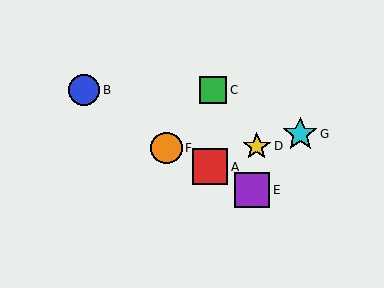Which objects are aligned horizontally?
Objects B, C are aligned horizontally.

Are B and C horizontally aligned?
Yes, both are at y≈90.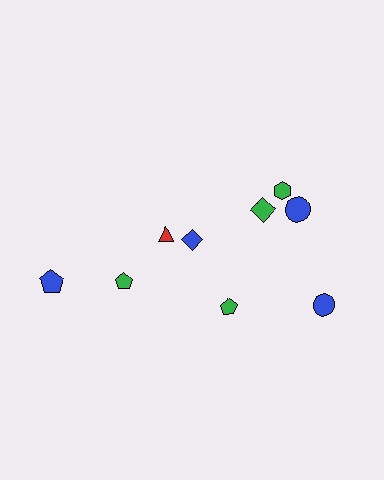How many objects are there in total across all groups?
There are 9 objects.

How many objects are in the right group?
There are 6 objects.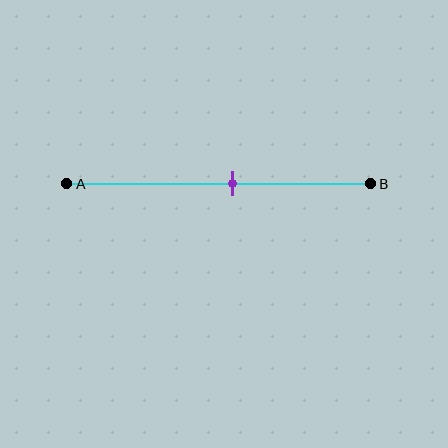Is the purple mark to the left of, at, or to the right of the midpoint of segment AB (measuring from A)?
The purple mark is to the right of the midpoint of segment AB.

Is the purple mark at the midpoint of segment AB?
No, the mark is at about 55% from A, not at the 50% midpoint.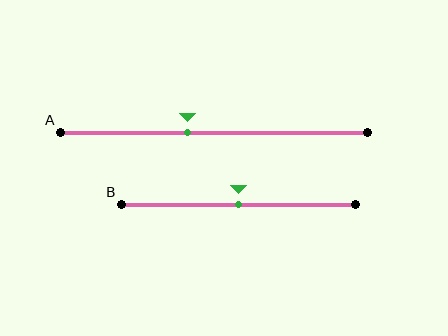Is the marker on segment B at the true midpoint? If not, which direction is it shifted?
Yes, the marker on segment B is at the true midpoint.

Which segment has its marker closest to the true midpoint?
Segment B has its marker closest to the true midpoint.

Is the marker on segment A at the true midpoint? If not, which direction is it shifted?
No, the marker on segment A is shifted to the left by about 8% of the segment length.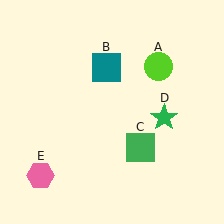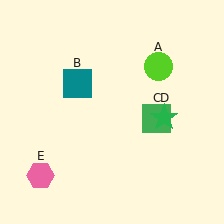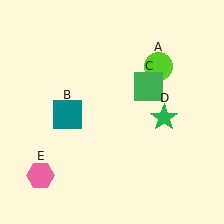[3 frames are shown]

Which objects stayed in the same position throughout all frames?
Lime circle (object A) and green star (object D) and pink hexagon (object E) remained stationary.